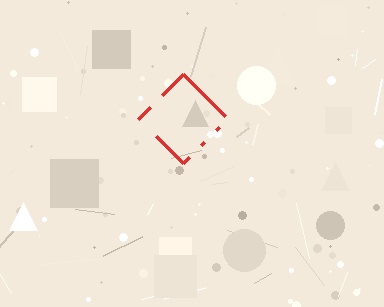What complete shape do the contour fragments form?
The contour fragments form a diamond.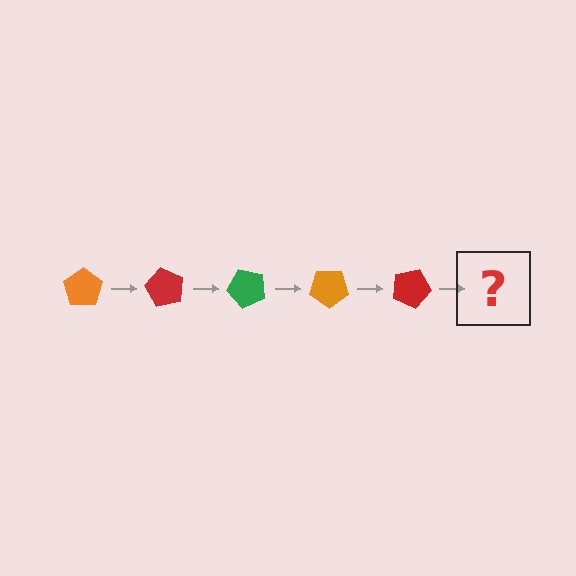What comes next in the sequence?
The next element should be a green pentagon, rotated 300 degrees from the start.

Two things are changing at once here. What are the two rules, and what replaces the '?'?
The two rules are that it rotates 60 degrees each step and the color cycles through orange, red, and green. The '?' should be a green pentagon, rotated 300 degrees from the start.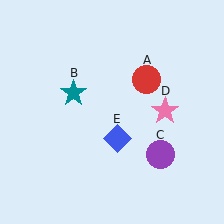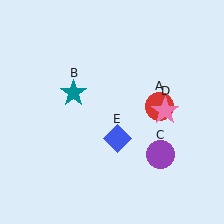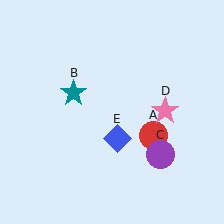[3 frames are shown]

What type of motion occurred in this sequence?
The red circle (object A) rotated clockwise around the center of the scene.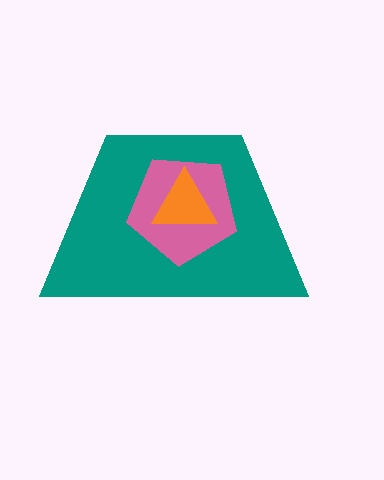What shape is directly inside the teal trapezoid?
The pink pentagon.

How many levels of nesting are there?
3.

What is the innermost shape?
The orange triangle.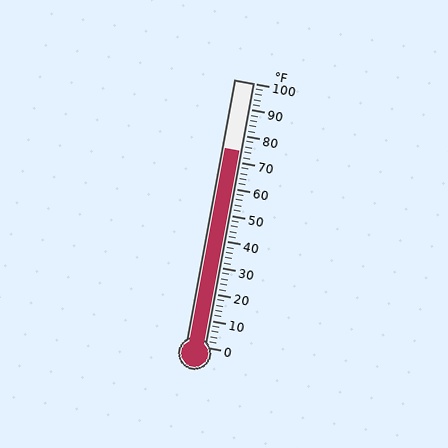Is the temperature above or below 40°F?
The temperature is above 40°F.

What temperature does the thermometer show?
The thermometer shows approximately 74°F.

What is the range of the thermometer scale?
The thermometer scale ranges from 0°F to 100°F.